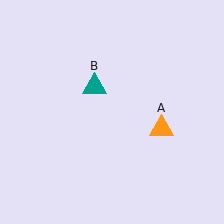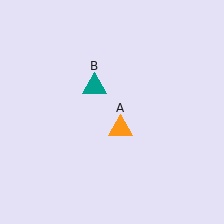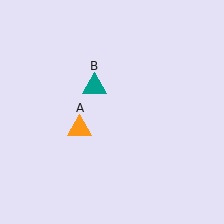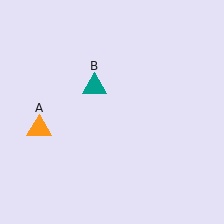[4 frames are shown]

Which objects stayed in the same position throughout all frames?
Teal triangle (object B) remained stationary.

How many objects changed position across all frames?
1 object changed position: orange triangle (object A).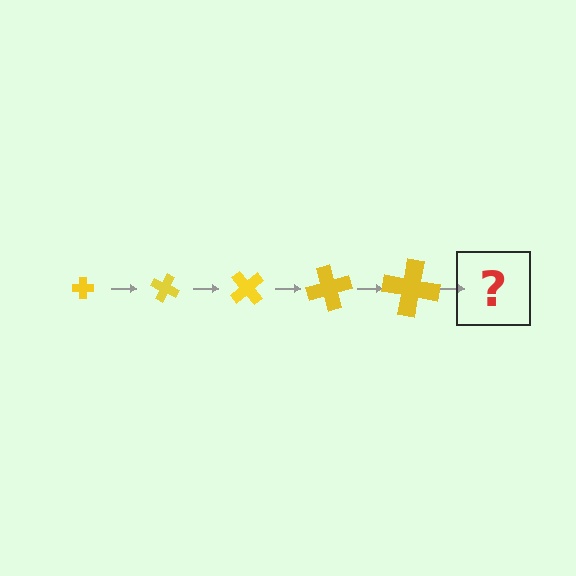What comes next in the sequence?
The next element should be a cross, larger than the previous one and rotated 125 degrees from the start.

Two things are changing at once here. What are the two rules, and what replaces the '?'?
The two rules are that the cross grows larger each step and it rotates 25 degrees each step. The '?' should be a cross, larger than the previous one and rotated 125 degrees from the start.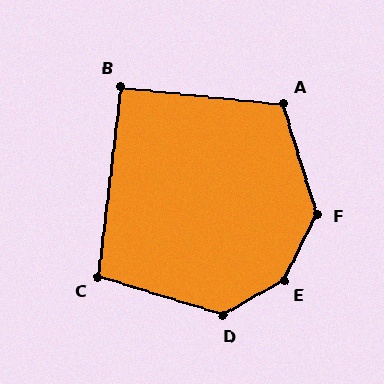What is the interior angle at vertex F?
Approximately 136 degrees (obtuse).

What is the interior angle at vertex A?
Approximately 113 degrees (obtuse).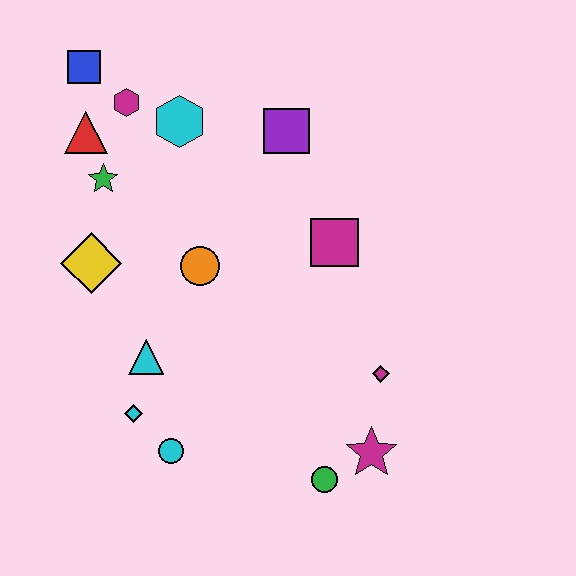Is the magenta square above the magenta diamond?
Yes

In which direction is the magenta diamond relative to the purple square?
The magenta diamond is below the purple square.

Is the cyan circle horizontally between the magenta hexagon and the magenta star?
Yes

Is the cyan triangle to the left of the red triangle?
No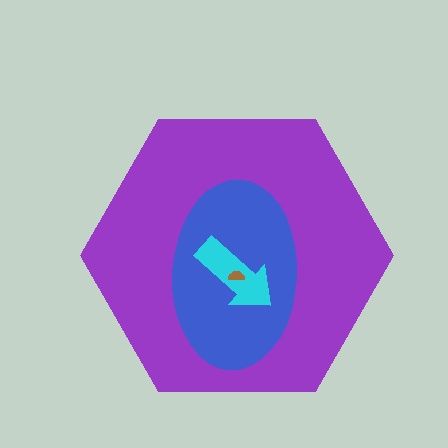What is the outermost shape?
The purple hexagon.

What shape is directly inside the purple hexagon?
The blue ellipse.